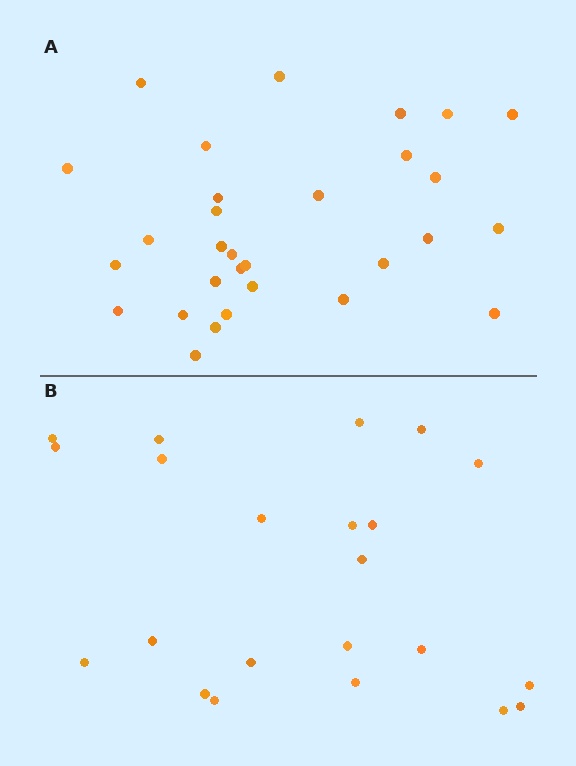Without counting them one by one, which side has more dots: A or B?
Region A (the top region) has more dots.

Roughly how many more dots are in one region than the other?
Region A has roughly 8 or so more dots than region B.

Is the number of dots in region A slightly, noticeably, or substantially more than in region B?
Region A has noticeably more, but not dramatically so. The ratio is roughly 1.4 to 1.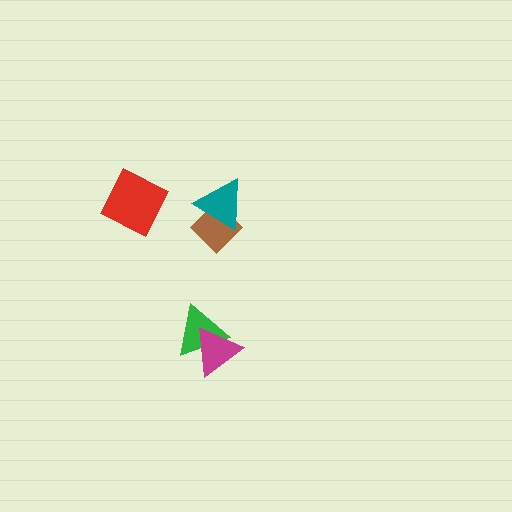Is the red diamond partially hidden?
No, no other shape covers it.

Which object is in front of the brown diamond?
The teal triangle is in front of the brown diamond.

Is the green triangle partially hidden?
Yes, it is partially covered by another shape.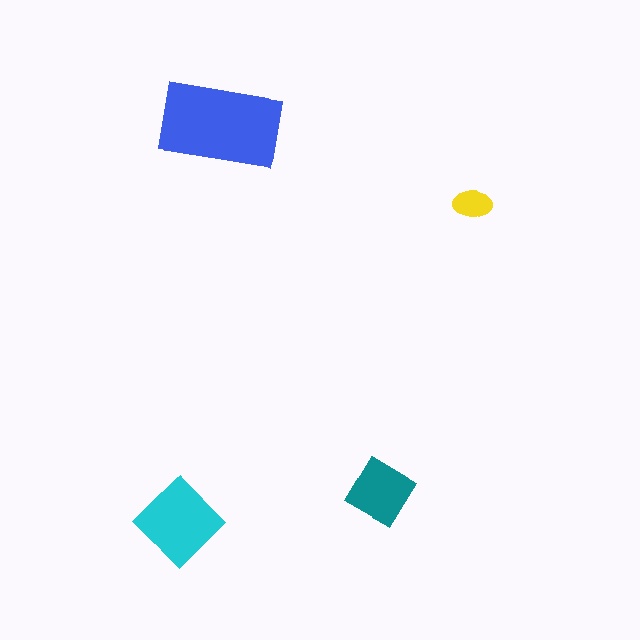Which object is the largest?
The blue rectangle.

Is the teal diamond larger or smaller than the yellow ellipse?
Larger.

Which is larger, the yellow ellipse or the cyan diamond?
The cyan diamond.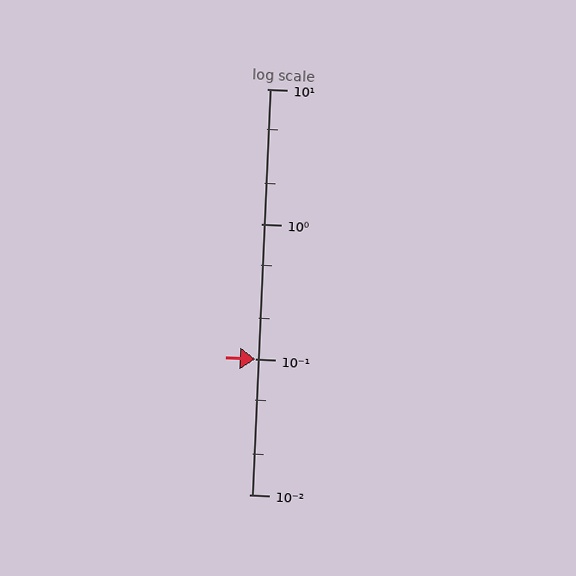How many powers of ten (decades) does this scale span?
The scale spans 3 decades, from 0.01 to 10.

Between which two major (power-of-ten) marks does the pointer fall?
The pointer is between 0.1 and 1.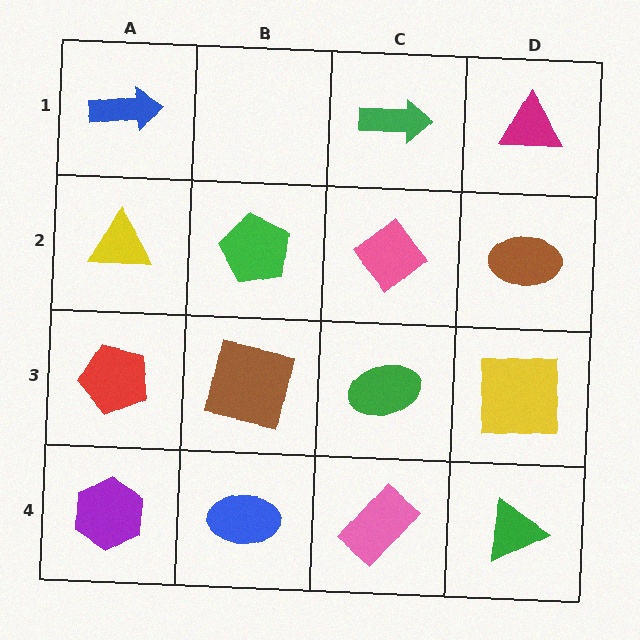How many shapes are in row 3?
4 shapes.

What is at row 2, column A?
A yellow triangle.